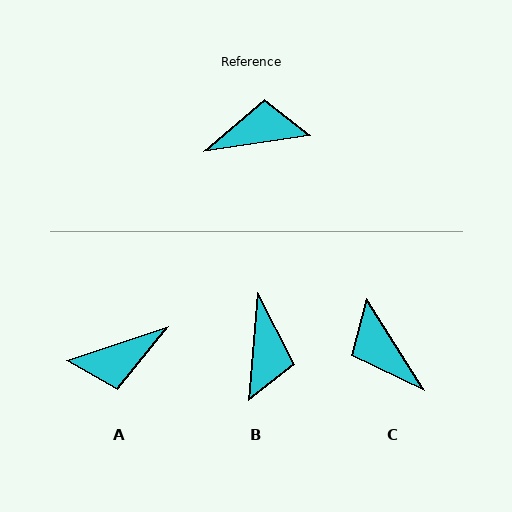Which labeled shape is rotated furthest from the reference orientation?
A, about 170 degrees away.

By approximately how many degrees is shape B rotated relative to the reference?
Approximately 104 degrees clockwise.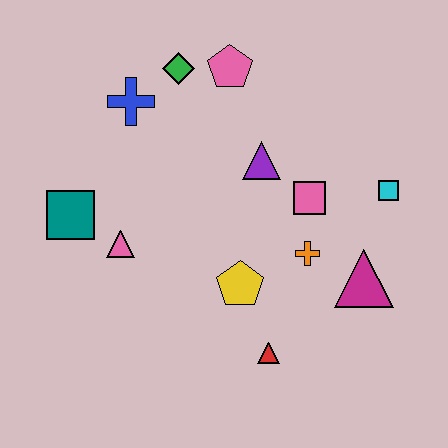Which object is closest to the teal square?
The pink triangle is closest to the teal square.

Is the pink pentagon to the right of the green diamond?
Yes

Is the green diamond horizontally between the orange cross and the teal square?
Yes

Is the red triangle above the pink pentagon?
No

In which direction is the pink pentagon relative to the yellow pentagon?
The pink pentagon is above the yellow pentagon.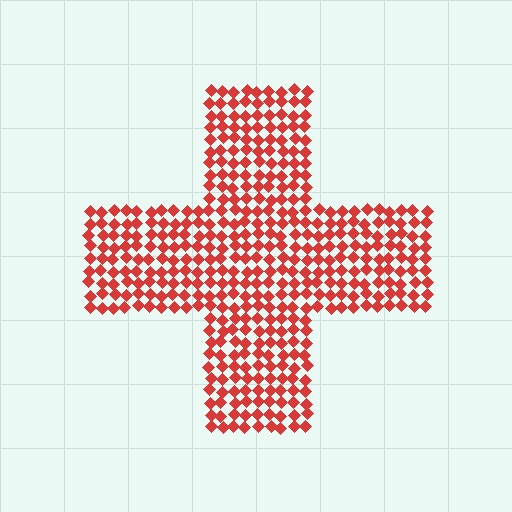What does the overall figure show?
The overall figure shows a cross.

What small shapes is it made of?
It is made of small diamonds.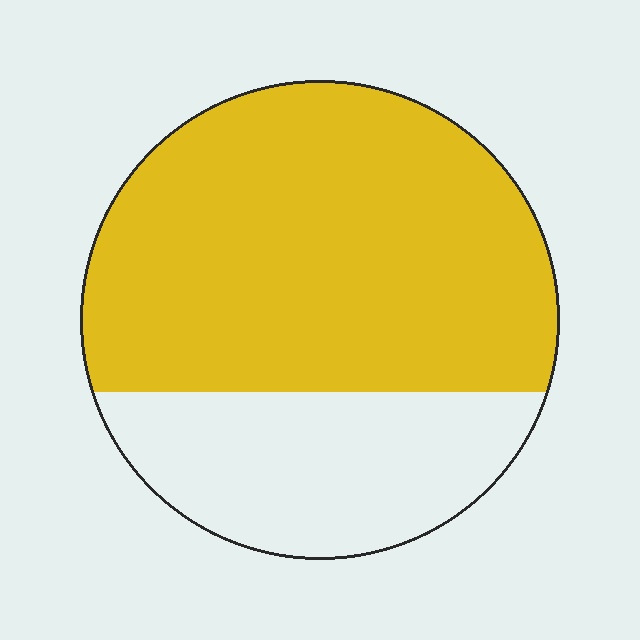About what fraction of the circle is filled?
About two thirds (2/3).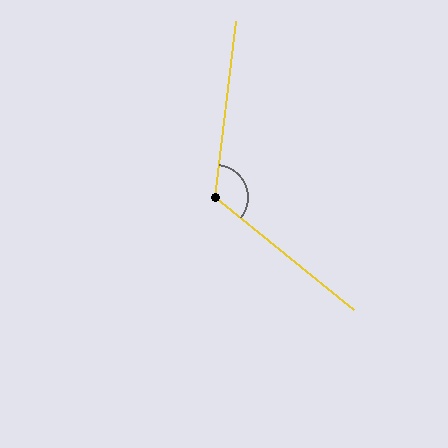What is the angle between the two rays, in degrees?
Approximately 123 degrees.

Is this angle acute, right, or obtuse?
It is obtuse.